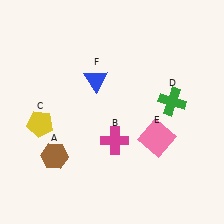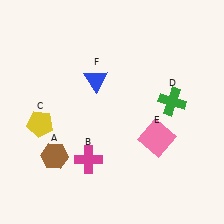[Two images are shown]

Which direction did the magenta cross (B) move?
The magenta cross (B) moved left.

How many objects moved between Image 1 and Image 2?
1 object moved between the two images.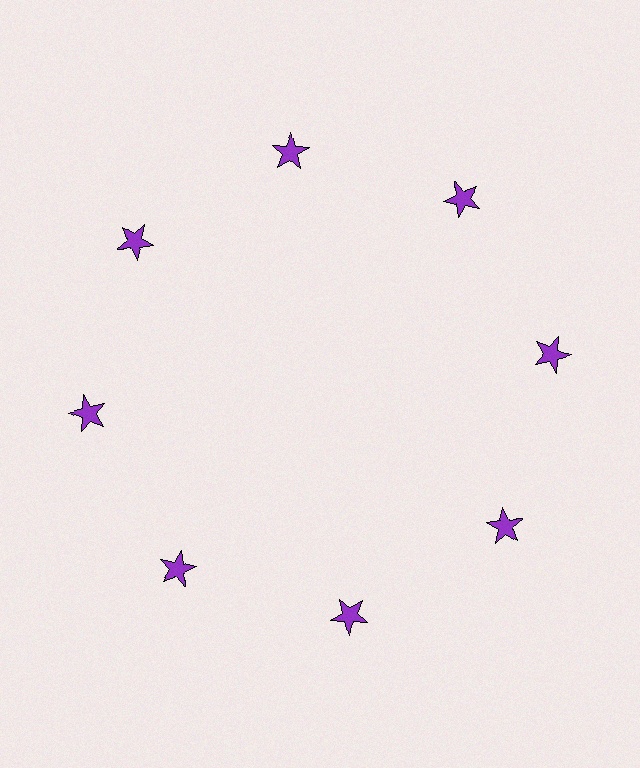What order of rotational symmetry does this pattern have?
This pattern has 8-fold rotational symmetry.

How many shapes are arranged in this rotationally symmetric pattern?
There are 8 shapes, arranged in 8 groups of 1.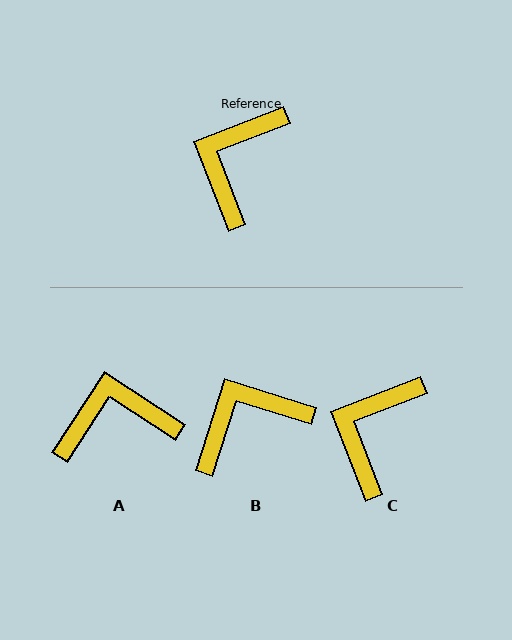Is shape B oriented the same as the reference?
No, it is off by about 39 degrees.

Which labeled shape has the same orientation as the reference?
C.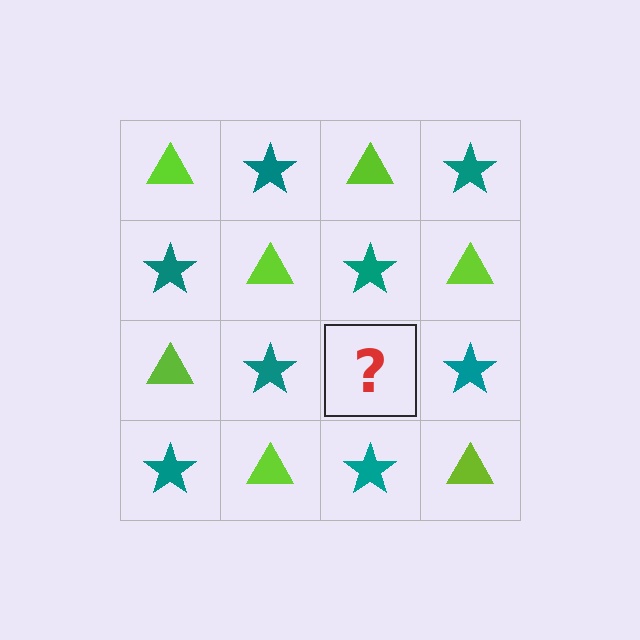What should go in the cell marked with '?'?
The missing cell should contain a lime triangle.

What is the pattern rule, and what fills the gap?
The rule is that it alternates lime triangle and teal star in a checkerboard pattern. The gap should be filled with a lime triangle.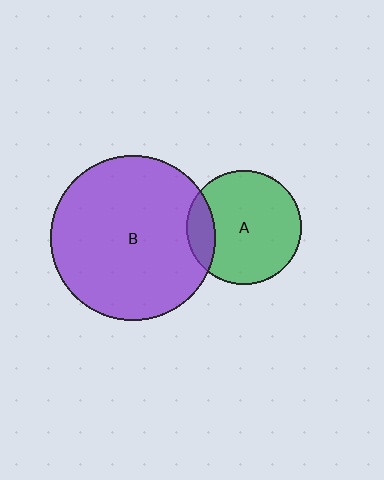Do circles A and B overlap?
Yes.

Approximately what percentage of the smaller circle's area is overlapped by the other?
Approximately 15%.